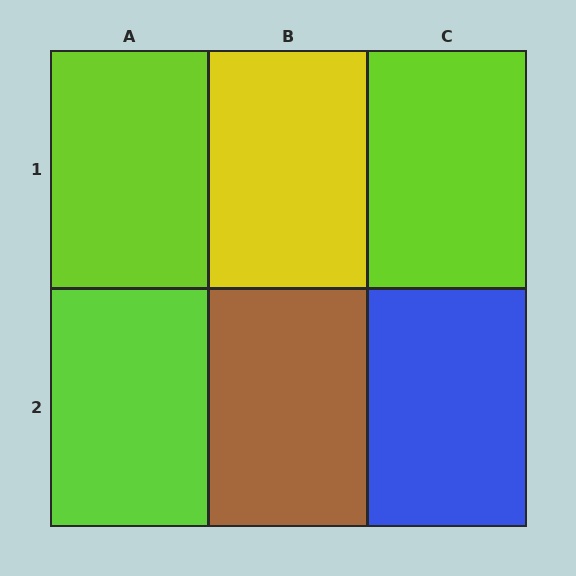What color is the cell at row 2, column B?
Brown.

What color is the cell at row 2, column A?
Lime.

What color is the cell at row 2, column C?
Blue.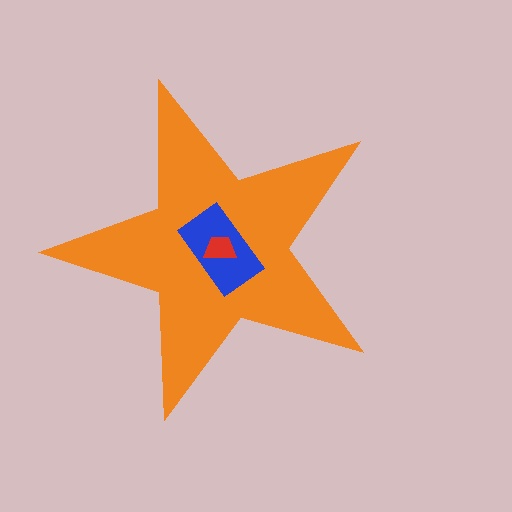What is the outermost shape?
The orange star.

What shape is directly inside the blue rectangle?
The red trapezoid.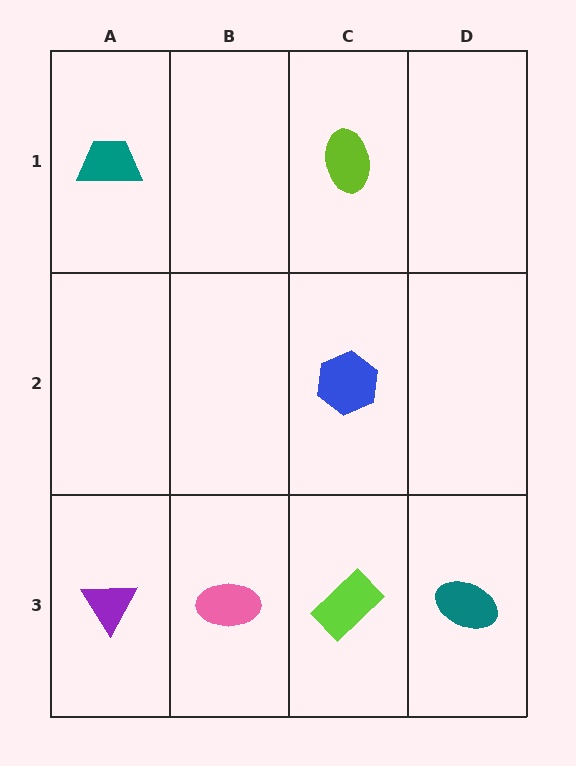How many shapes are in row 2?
1 shape.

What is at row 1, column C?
A lime ellipse.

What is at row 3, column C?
A lime rectangle.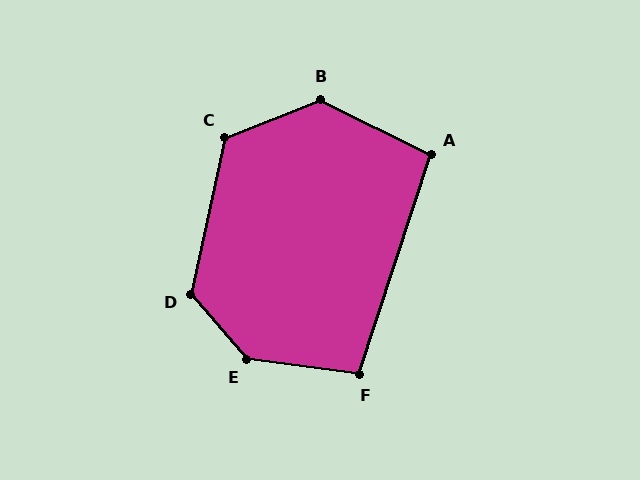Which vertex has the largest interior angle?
E, at approximately 138 degrees.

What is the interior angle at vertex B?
Approximately 132 degrees (obtuse).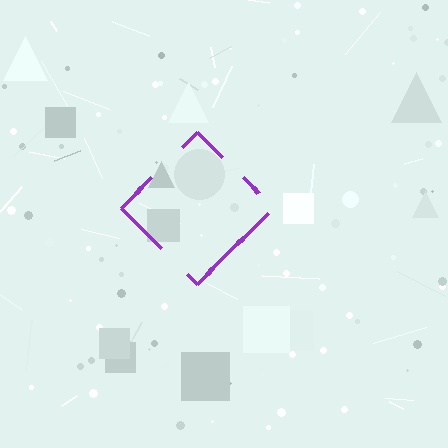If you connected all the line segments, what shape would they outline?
They would outline a diamond.